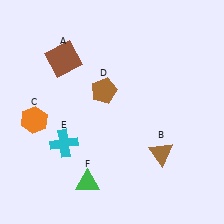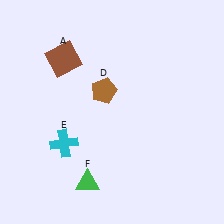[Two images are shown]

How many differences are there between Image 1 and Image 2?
There are 2 differences between the two images.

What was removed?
The brown triangle (B), the orange hexagon (C) were removed in Image 2.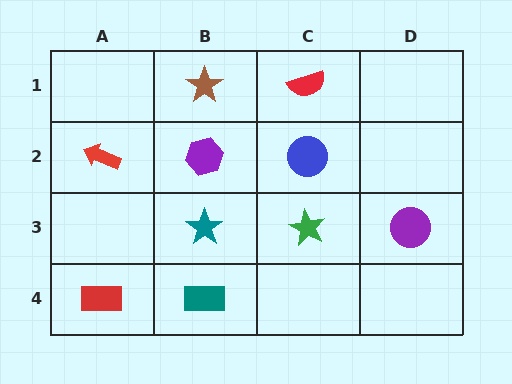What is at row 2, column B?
A purple hexagon.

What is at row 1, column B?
A brown star.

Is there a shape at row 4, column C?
No, that cell is empty.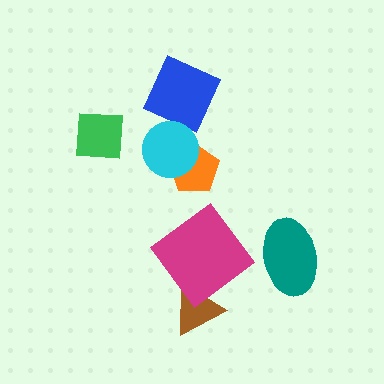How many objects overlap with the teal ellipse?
0 objects overlap with the teal ellipse.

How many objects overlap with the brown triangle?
1 object overlaps with the brown triangle.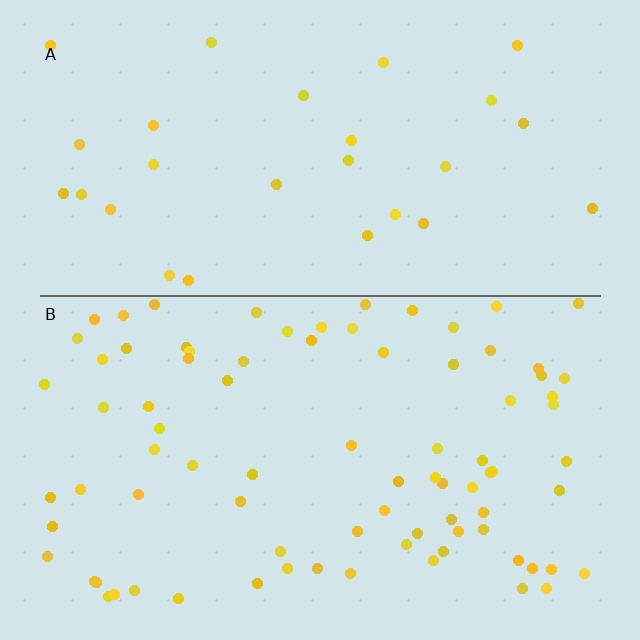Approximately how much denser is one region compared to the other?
Approximately 2.9× — region B over region A.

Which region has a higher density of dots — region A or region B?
B (the bottom).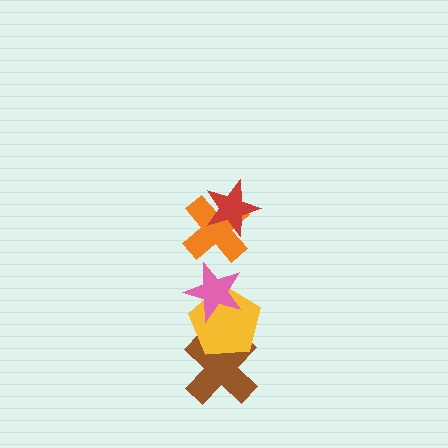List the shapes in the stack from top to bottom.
From top to bottom: the red star, the orange cross, the pink star, the yellow pentagon, the brown cross.